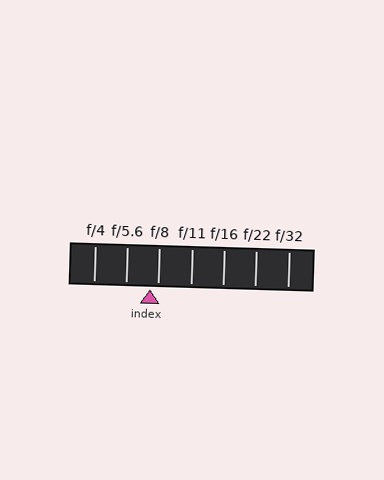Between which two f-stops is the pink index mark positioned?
The index mark is between f/5.6 and f/8.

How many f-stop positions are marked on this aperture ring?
There are 7 f-stop positions marked.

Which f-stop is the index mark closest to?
The index mark is closest to f/8.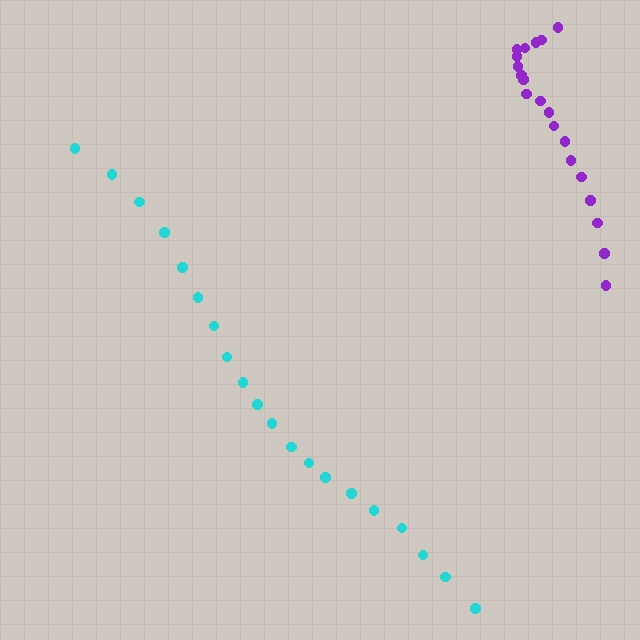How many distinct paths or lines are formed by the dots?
There are 2 distinct paths.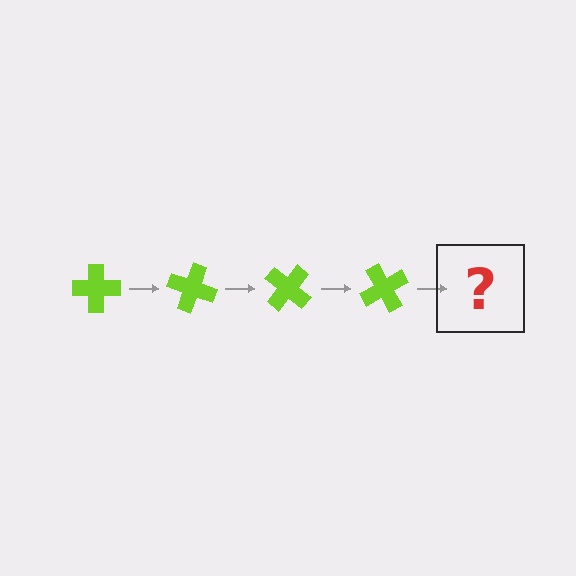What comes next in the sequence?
The next element should be a lime cross rotated 80 degrees.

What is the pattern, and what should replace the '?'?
The pattern is that the cross rotates 20 degrees each step. The '?' should be a lime cross rotated 80 degrees.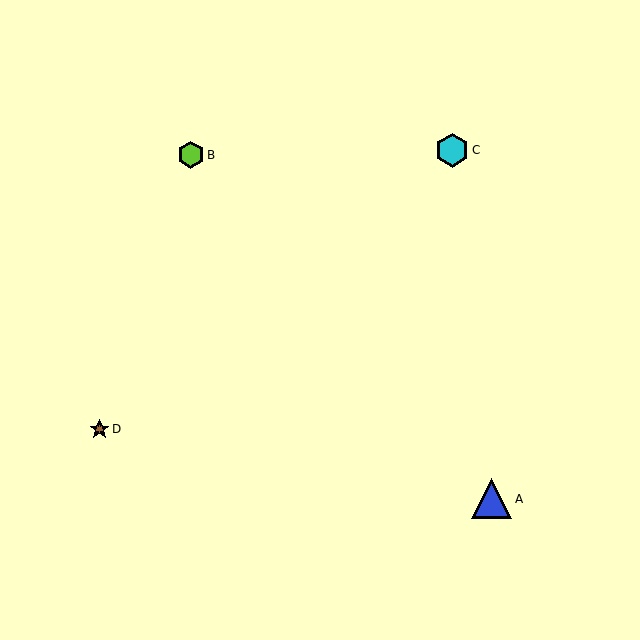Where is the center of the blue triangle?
The center of the blue triangle is at (492, 499).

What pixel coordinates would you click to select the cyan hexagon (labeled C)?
Click at (452, 150) to select the cyan hexagon C.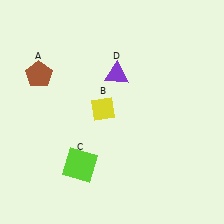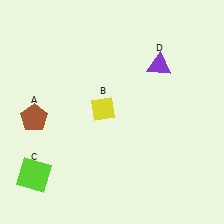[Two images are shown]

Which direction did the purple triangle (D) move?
The purple triangle (D) moved right.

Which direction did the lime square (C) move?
The lime square (C) moved left.